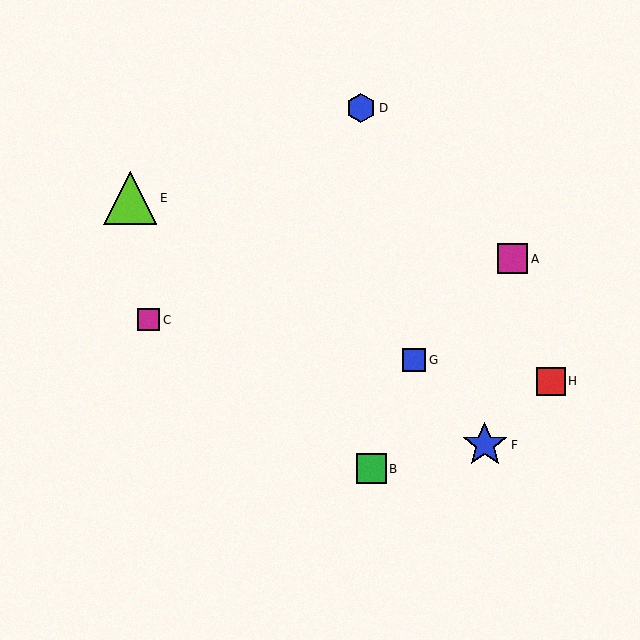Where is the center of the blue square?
The center of the blue square is at (414, 360).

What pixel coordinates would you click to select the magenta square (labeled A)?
Click at (513, 259) to select the magenta square A.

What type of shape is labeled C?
Shape C is a magenta square.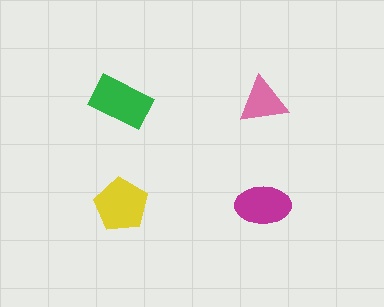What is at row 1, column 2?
A pink triangle.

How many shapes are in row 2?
2 shapes.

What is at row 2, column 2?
A magenta ellipse.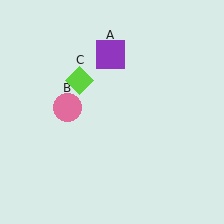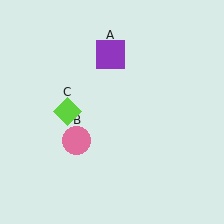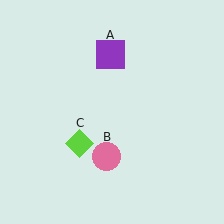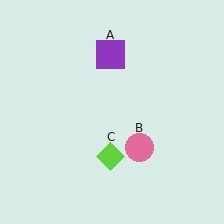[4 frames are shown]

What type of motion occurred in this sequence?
The pink circle (object B), lime diamond (object C) rotated counterclockwise around the center of the scene.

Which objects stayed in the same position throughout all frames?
Purple square (object A) remained stationary.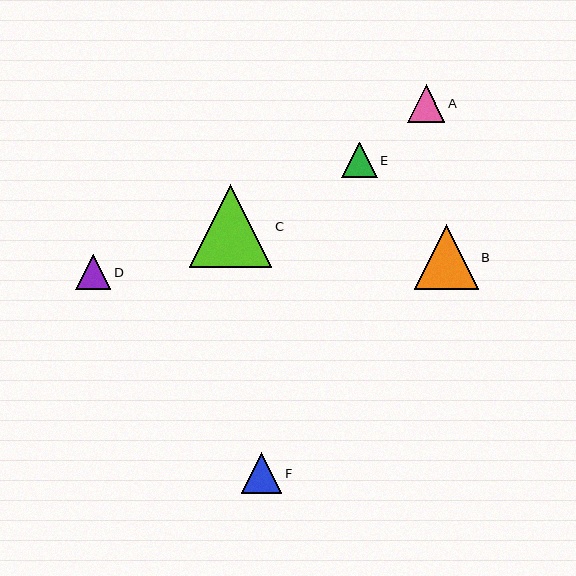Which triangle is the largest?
Triangle C is the largest with a size of approximately 83 pixels.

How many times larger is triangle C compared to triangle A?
Triangle C is approximately 2.2 times the size of triangle A.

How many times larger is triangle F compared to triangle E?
Triangle F is approximately 1.2 times the size of triangle E.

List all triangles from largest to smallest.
From largest to smallest: C, B, F, A, E, D.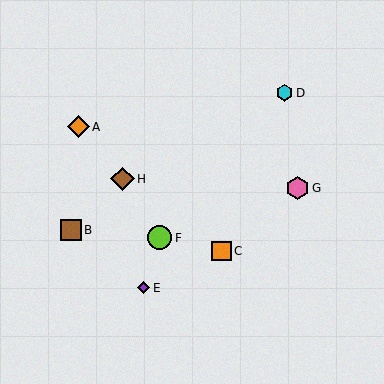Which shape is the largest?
The lime circle (labeled F) is the largest.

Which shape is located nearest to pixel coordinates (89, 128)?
The orange diamond (labeled A) at (78, 127) is nearest to that location.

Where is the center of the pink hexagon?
The center of the pink hexagon is at (297, 188).